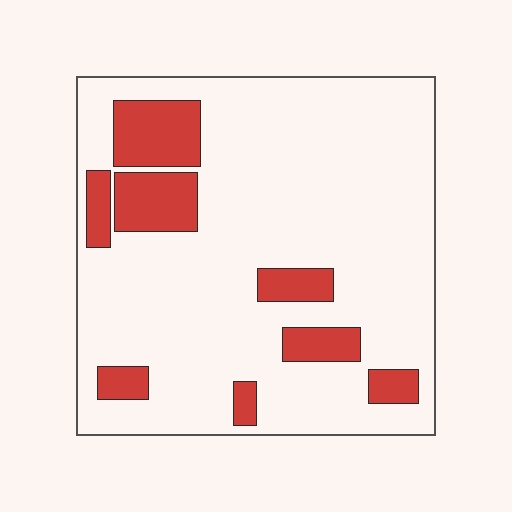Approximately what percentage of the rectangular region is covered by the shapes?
Approximately 20%.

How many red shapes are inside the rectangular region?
8.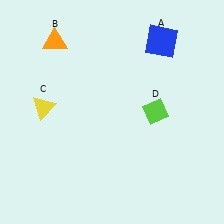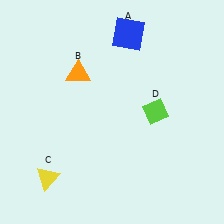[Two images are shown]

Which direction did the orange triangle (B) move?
The orange triangle (B) moved down.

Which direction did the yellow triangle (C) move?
The yellow triangle (C) moved down.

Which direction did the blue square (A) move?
The blue square (A) moved left.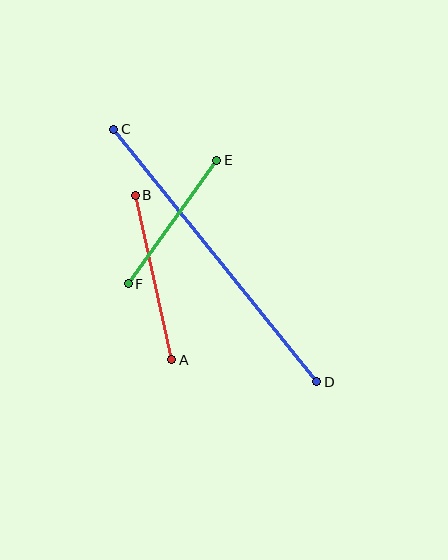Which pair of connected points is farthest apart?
Points C and D are farthest apart.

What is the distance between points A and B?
The distance is approximately 169 pixels.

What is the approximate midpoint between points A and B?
The midpoint is at approximately (153, 278) pixels.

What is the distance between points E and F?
The distance is approximately 152 pixels.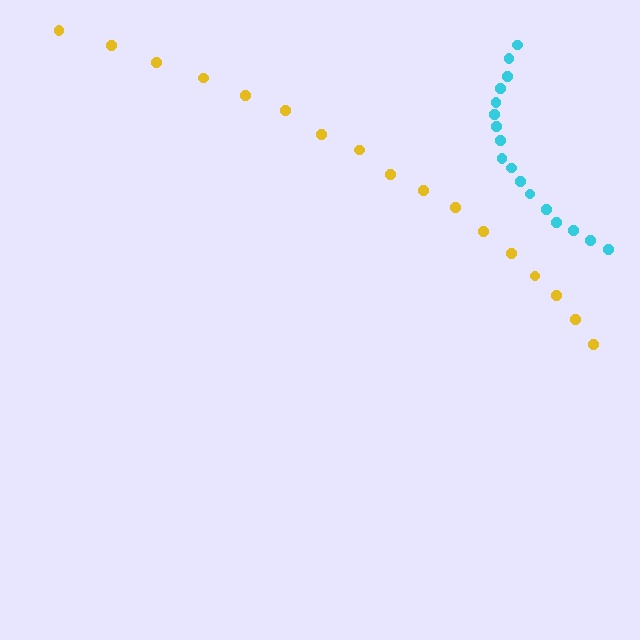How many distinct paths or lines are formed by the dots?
There are 2 distinct paths.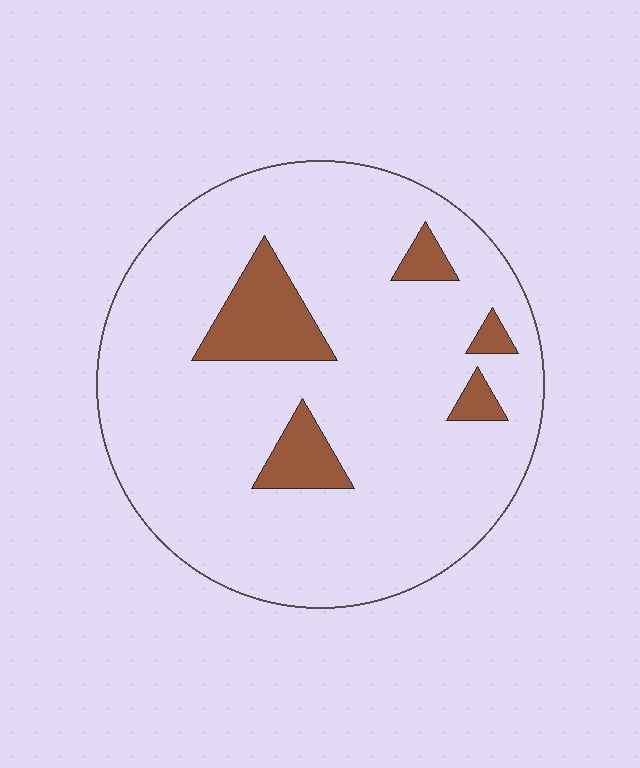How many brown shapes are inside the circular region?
5.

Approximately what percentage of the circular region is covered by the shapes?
Approximately 10%.